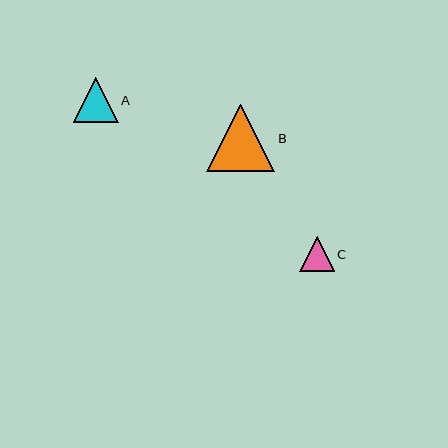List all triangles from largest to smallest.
From largest to smallest: B, A, C.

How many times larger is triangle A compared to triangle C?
Triangle A is approximately 1.3 times the size of triangle C.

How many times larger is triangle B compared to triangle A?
Triangle B is approximately 1.5 times the size of triangle A.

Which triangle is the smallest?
Triangle C is the smallest with a size of approximately 35 pixels.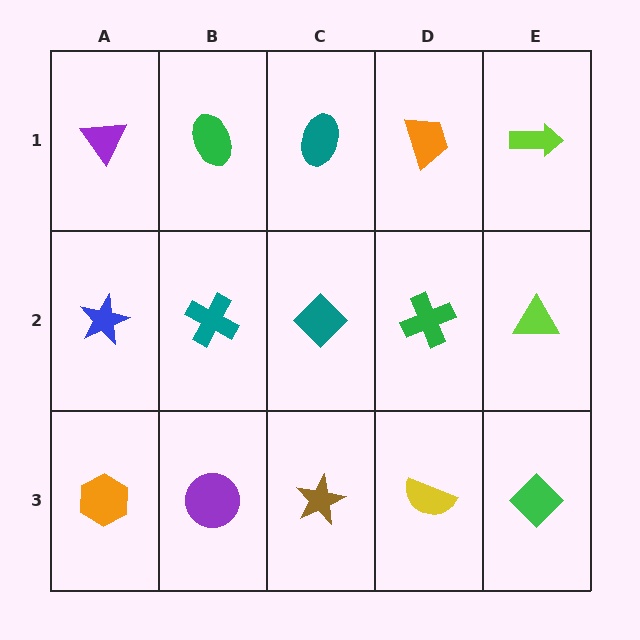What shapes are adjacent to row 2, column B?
A green ellipse (row 1, column B), a purple circle (row 3, column B), a blue star (row 2, column A), a teal diamond (row 2, column C).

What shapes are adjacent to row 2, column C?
A teal ellipse (row 1, column C), a brown star (row 3, column C), a teal cross (row 2, column B), a green cross (row 2, column D).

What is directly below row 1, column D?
A green cross.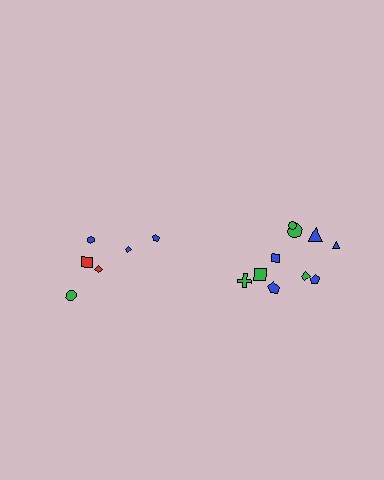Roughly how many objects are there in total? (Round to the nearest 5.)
Roughly 15 objects in total.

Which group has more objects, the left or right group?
The right group.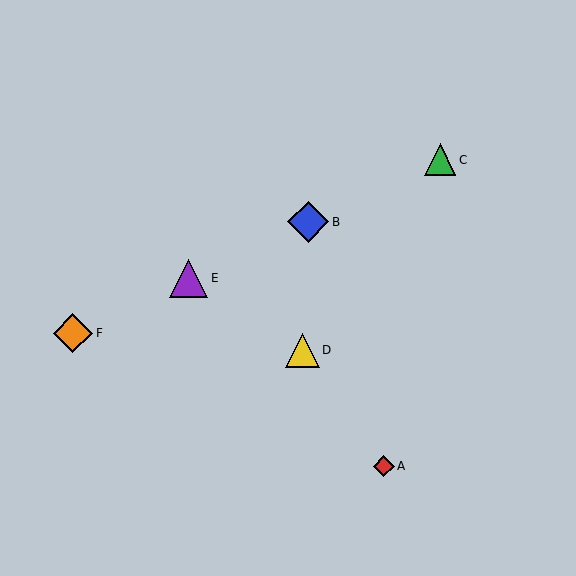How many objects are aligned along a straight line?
4 objects (B, C, E, F) are aligned along a straight line.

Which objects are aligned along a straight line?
Objects B, C, E, F are aligned along a straight line.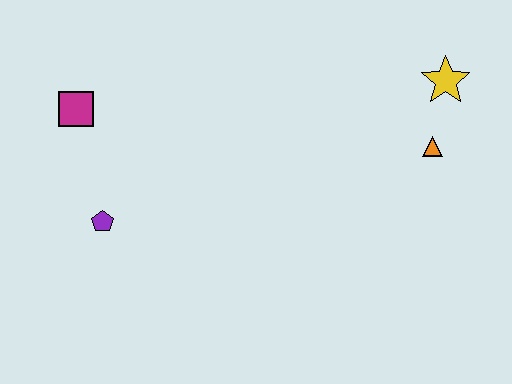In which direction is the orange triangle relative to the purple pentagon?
The orange triangle is to the right of the purple pentagon.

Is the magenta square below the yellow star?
Yes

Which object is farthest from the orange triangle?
The magenta square is farthest from the orange triangle.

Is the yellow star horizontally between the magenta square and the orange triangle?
No